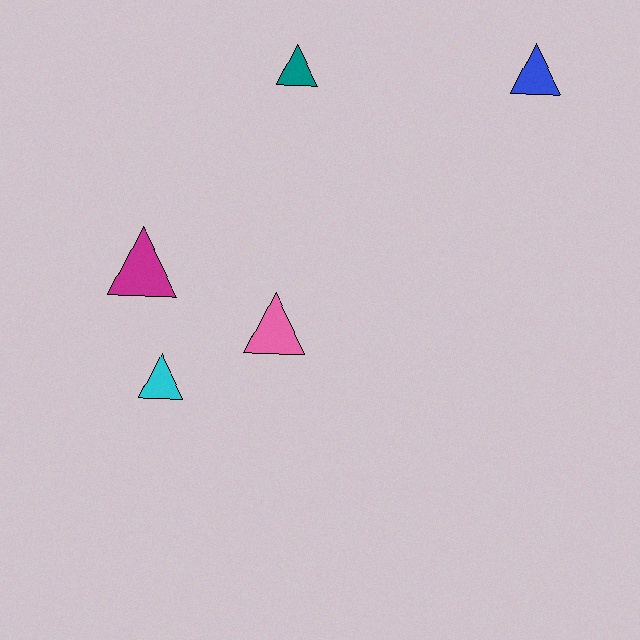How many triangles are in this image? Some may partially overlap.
There are 5 triangles.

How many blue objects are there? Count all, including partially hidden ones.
There is 1 blue object.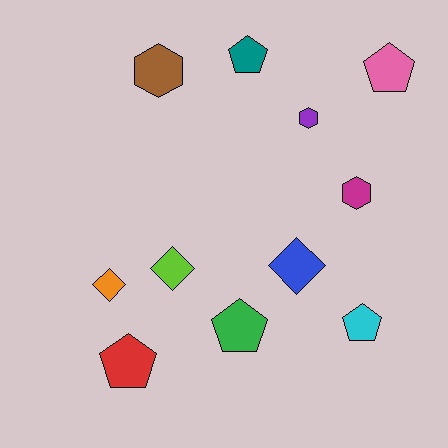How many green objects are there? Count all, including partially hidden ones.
There is 1 green object.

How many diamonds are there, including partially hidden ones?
There are 3 diamonds.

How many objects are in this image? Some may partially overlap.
There are 11 objects.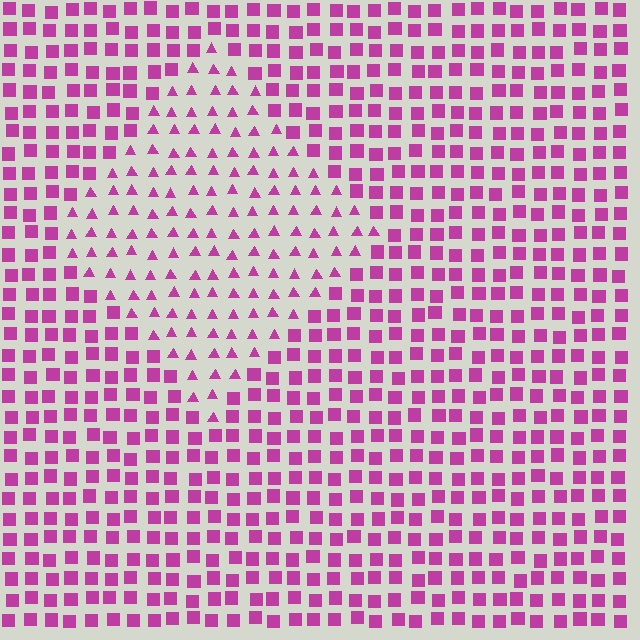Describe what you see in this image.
The image is filled with small magenta elements arranged in a uniform grid. A diamond-shaped region contains triangles, while the surrounding area contains squares. The boundary is defined purely by the change in element shape.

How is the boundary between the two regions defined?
The boundary is defined by a change in element shape: triangles inside vs. squares outside. All elements share the same color and spacing.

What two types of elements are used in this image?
The image uses triangles inside the diamond region and squares outside it.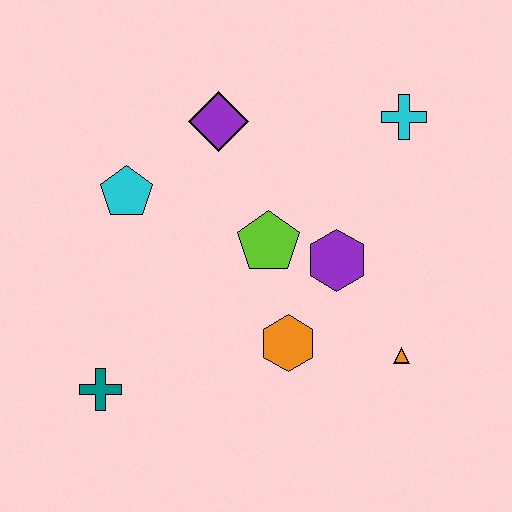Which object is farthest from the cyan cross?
The teal cross is farthest from the cyan cross.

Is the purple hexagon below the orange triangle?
No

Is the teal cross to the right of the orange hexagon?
No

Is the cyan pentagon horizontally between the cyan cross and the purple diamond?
No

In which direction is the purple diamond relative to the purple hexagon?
The purple diamond is above the purple hexagon.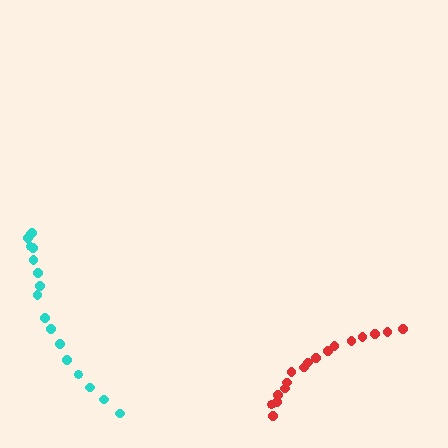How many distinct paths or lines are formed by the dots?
There are 2 distinct paths.